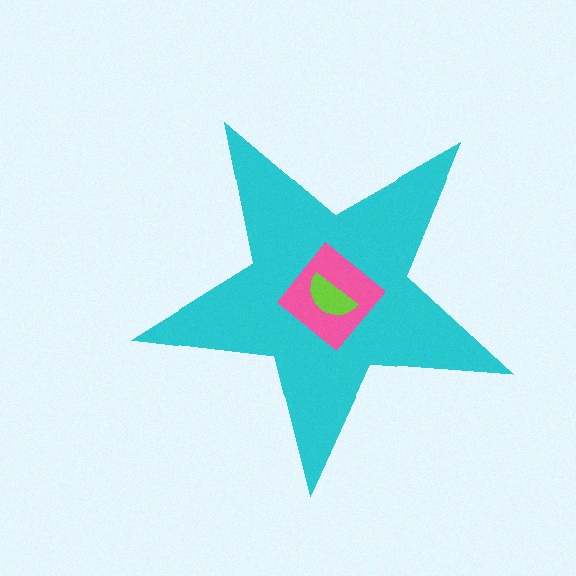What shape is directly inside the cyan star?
The pink diamond.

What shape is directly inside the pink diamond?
The lime semicircle.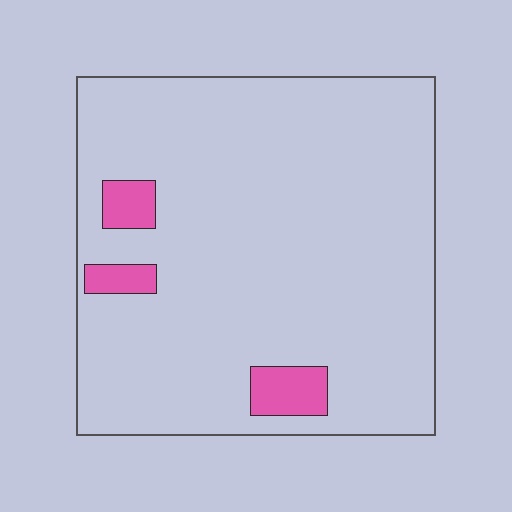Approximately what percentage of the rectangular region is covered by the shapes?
Approximately 5%.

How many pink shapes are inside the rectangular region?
3.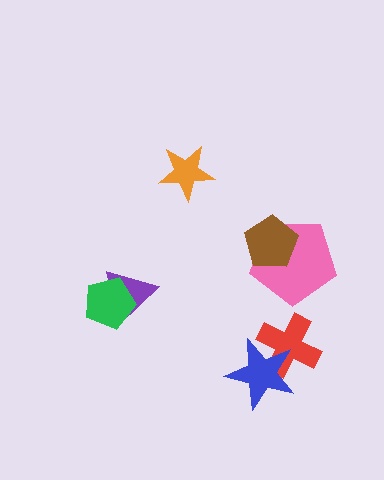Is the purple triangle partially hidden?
Yes, it is partially covered by another shape.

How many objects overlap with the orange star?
0 objects overlap with the orange star.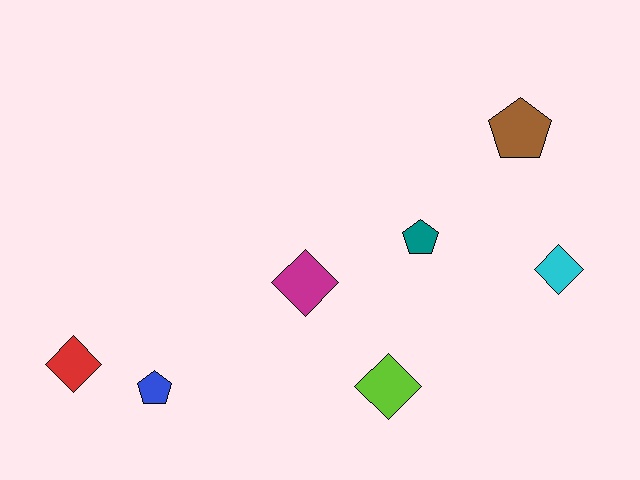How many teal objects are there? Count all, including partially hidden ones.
There is 1 teal object.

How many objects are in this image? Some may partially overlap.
There are 7 objects.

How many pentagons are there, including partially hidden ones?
There are 3 pentagons.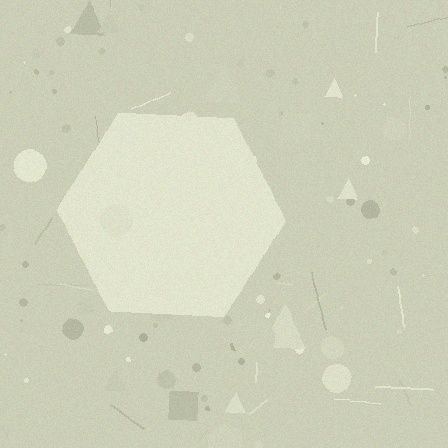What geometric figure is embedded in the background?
A hexagon is embedded in the background.